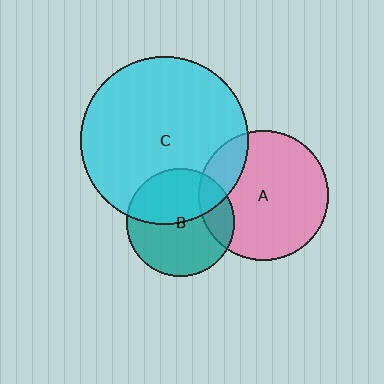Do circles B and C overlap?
Yes.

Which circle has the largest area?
Circle C (cyan).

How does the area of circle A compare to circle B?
Approximately 1.4 times.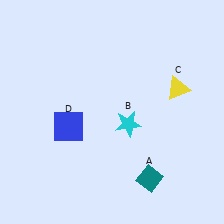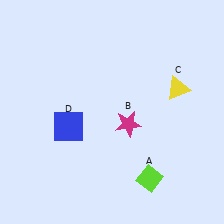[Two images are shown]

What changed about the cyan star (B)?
In Image 1, B is cyan. In Image 2, it changed to magenta.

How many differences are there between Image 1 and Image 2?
There are 2 differences between the two images.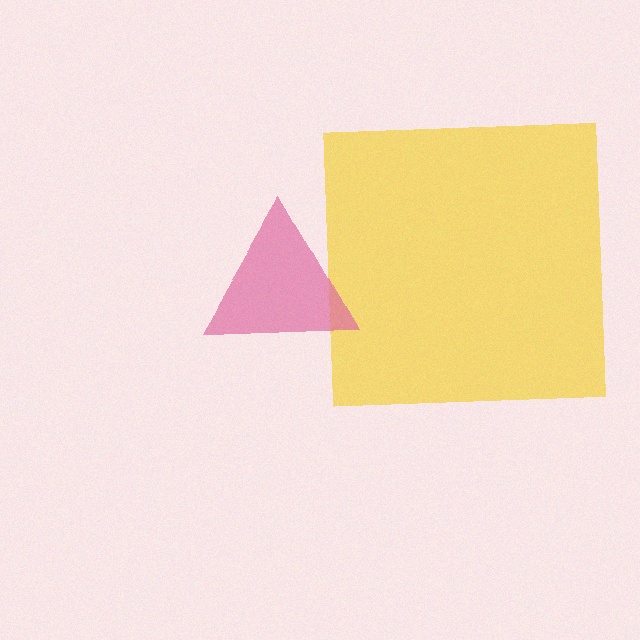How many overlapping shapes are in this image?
There are 2 overlapping shapes in the image.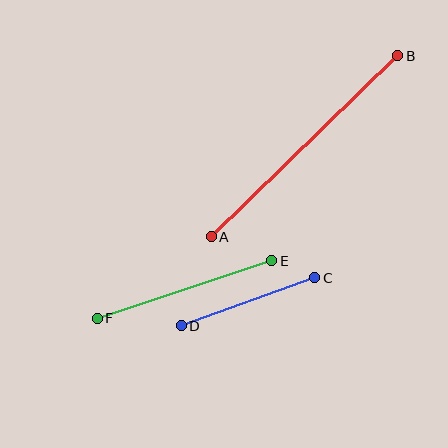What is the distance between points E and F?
The distance is approximately 184 pixels.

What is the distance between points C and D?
The distance is approximately 142 pixels.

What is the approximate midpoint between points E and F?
The midpoint is at approximately (185, 289) pixels.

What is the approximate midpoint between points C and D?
The midpoint is at approximately (248, 302) pixels.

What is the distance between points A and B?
The distance is approximately 260 pixels.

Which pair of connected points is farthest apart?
Points A and B are farthest apart.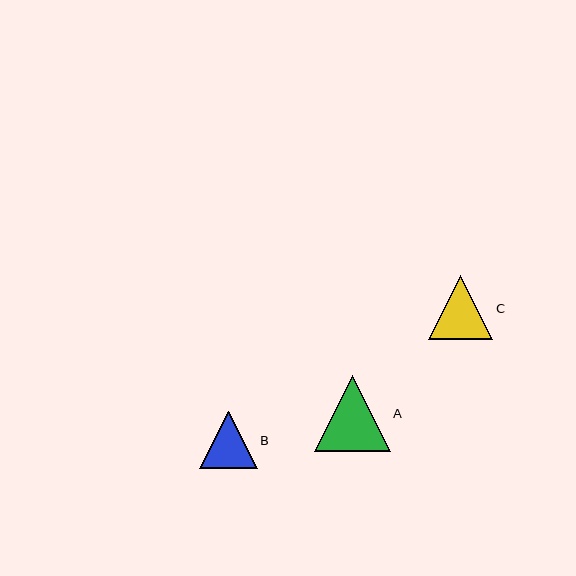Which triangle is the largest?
Triangle A is the largest with a size of approximately 76 pixels.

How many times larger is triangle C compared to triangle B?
Triangle C is approximately 1.1 times the size of triangle B.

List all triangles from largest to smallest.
From largest to smallest: A, C, B.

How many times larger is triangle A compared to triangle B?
Triangle A is approximately 1.3 times the size of triangle B.